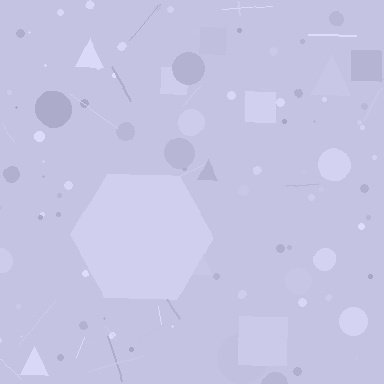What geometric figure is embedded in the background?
A hexagon is embedded in the background.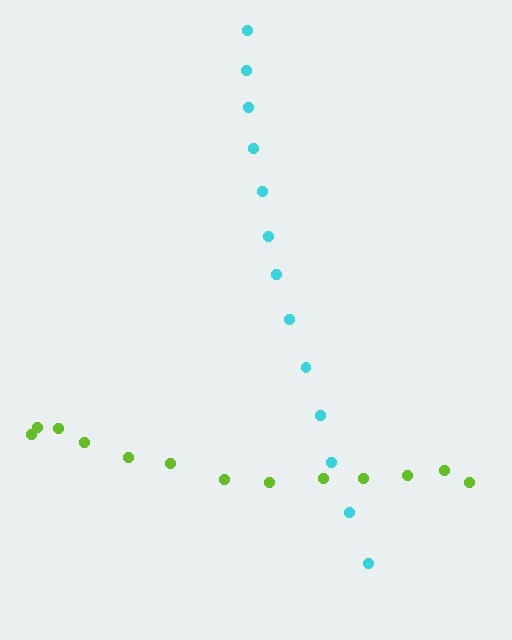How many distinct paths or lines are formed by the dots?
There are 2 distinct paths.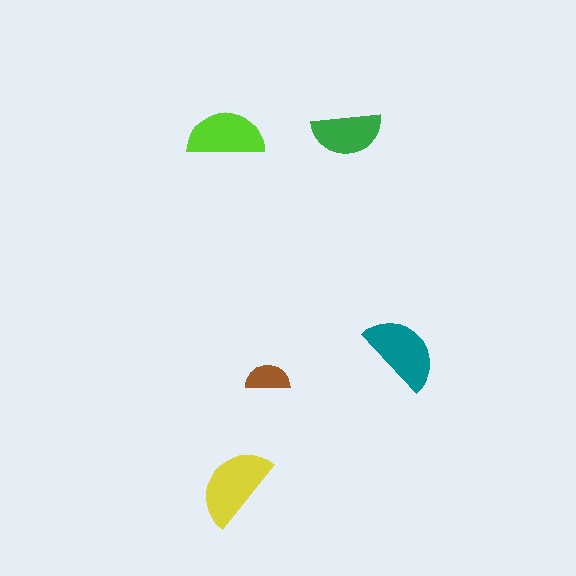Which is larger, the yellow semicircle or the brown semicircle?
The yellow one.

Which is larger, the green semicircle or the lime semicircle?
The lime one.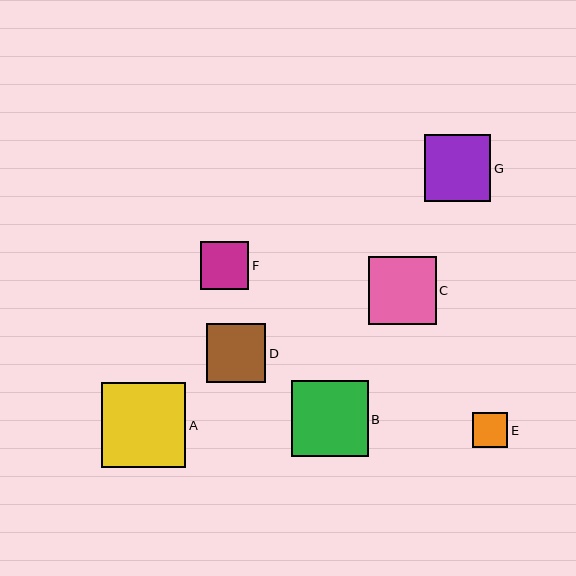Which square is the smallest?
Square E is the smallest with a size of approximately 35 pixels.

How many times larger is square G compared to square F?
Square G is approximately 1.4 times the size of square F.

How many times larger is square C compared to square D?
Square C is approximately 1.1 times the size of square D.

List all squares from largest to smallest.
From largest to smallest: A, B, C, G, D, F, E.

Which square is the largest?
Square A is the largest with a size of approximately 85 pixels.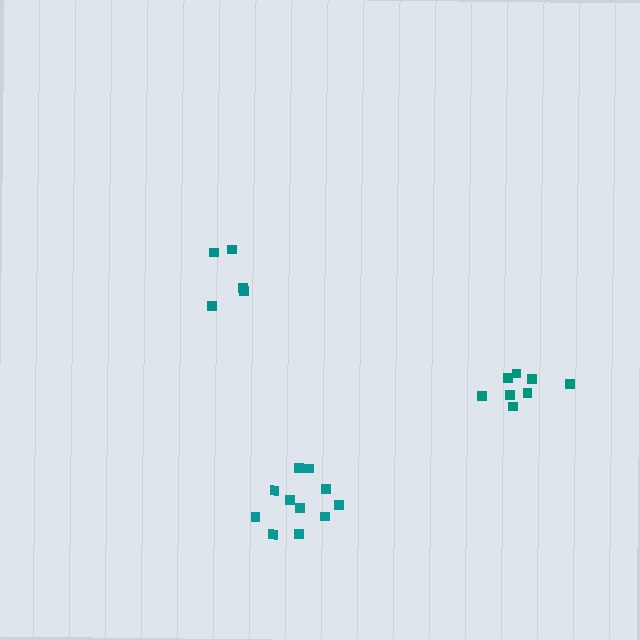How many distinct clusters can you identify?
There are 3 distinct clusters.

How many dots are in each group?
Group 1: 5 dots, Group 2: 8 dots, Group 3: 11 dots (24 total).